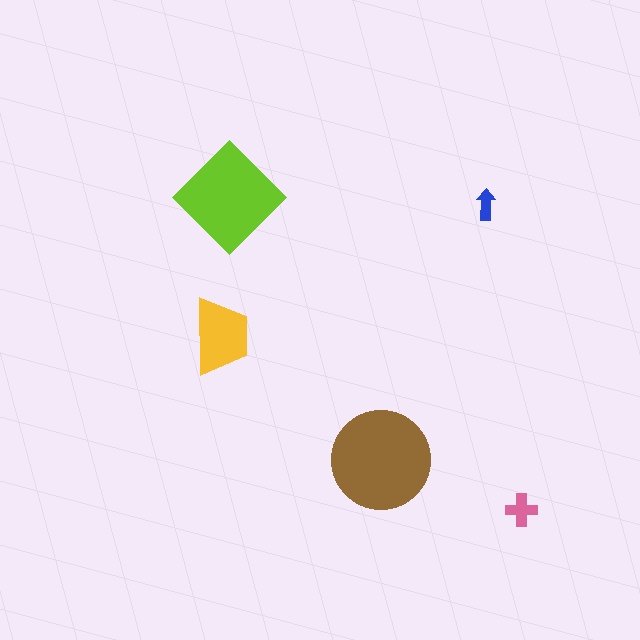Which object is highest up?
The lime diamond is topmost.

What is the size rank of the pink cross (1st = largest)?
4th.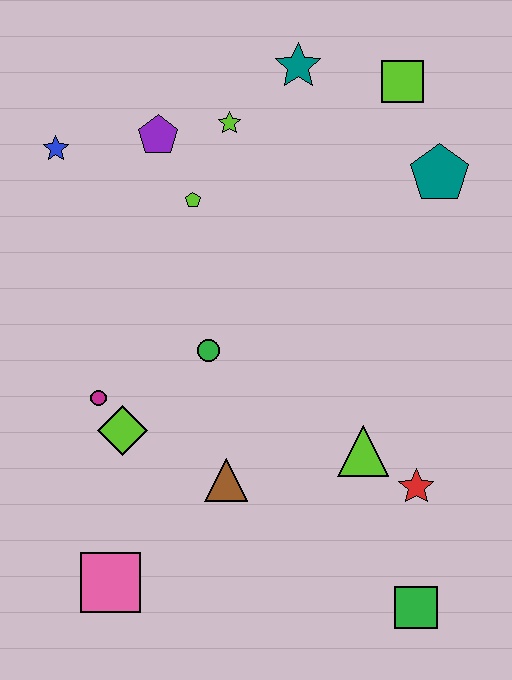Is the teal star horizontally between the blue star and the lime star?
No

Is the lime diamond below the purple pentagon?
Yes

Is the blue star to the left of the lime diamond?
Yes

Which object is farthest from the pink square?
The lime square is farthest from the pink square.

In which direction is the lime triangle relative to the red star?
The lime triangle is to the left of the red star.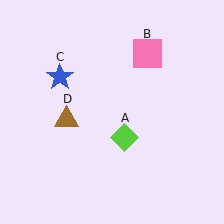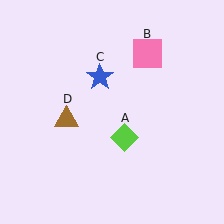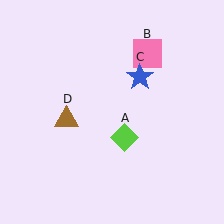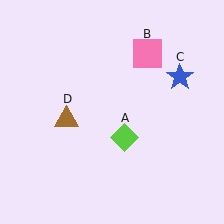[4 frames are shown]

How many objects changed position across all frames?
1 object changed position: blue star (object C).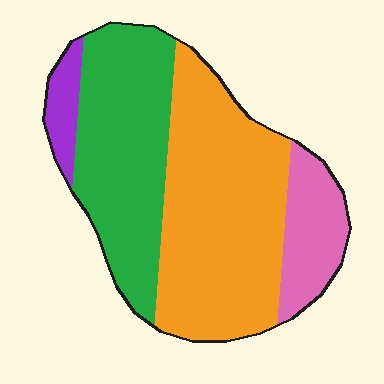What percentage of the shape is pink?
Pink covers 13% of the shape.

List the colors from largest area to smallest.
From largest to smallest: orange, green, pink, purple.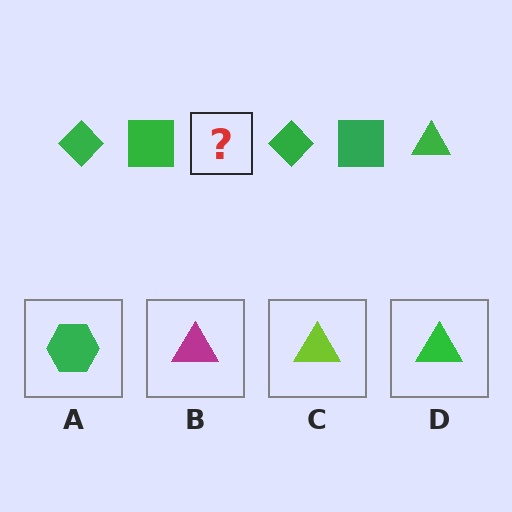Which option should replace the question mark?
Option D.